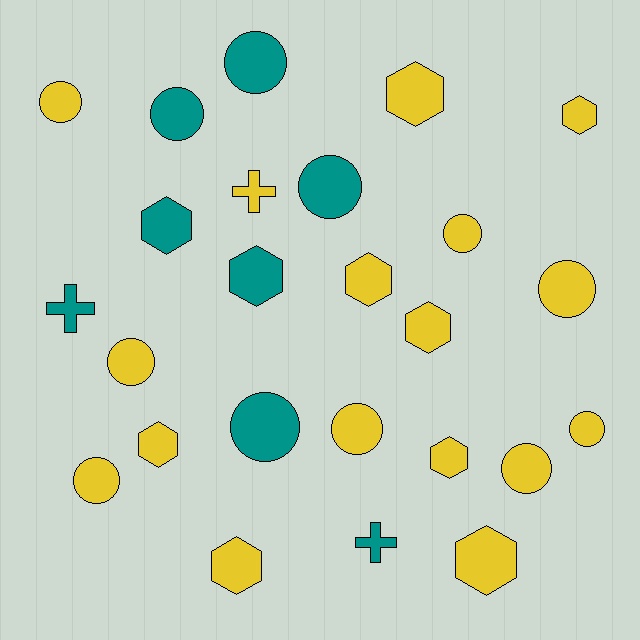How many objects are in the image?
There are 25 objects.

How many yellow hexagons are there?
There are 8 yellow hexagons.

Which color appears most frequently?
Yellow, with 17 objects.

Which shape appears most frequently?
Circle, with 12 objects.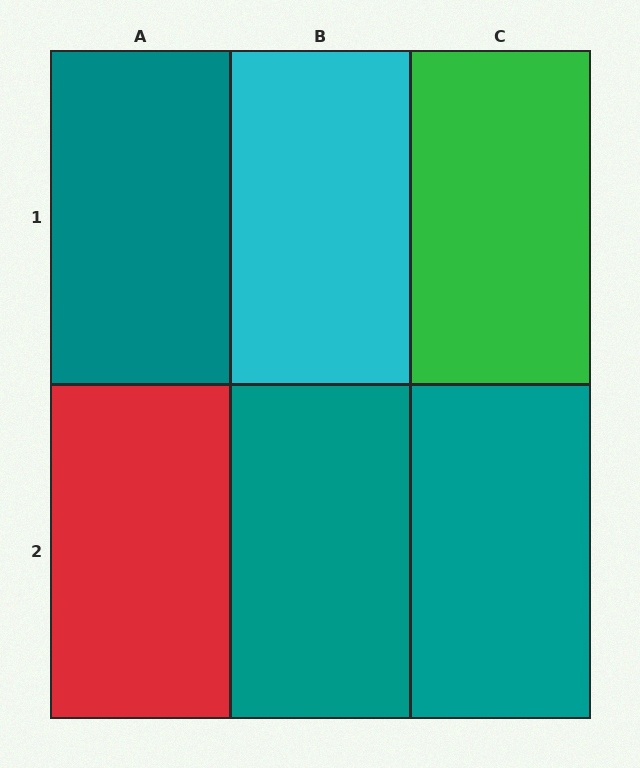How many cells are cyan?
1 cell is cyan.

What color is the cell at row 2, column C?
Teal.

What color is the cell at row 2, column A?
Red.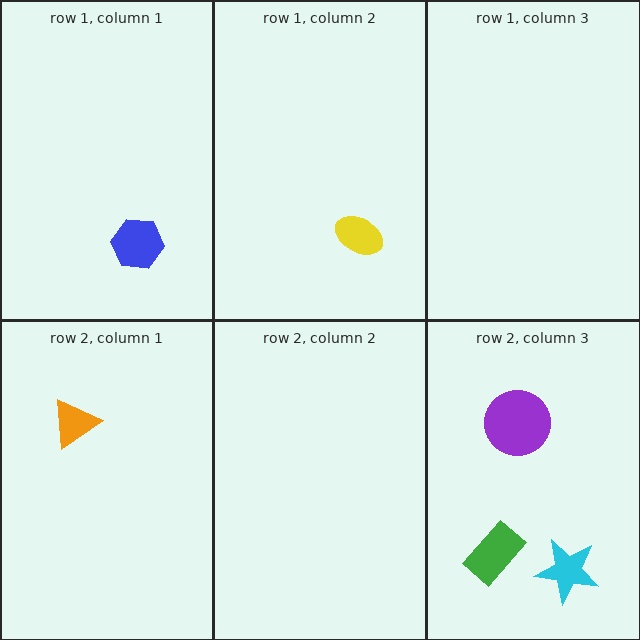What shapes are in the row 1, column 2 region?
The yellow ellipse.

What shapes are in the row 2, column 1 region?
The orange triangle.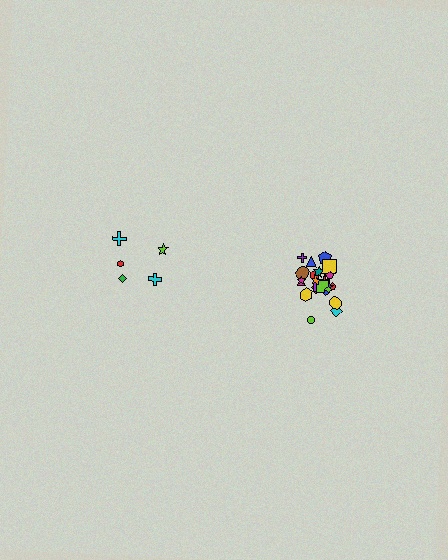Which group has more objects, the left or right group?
The right group.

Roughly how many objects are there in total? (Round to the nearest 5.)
Roughly 30 objects in total.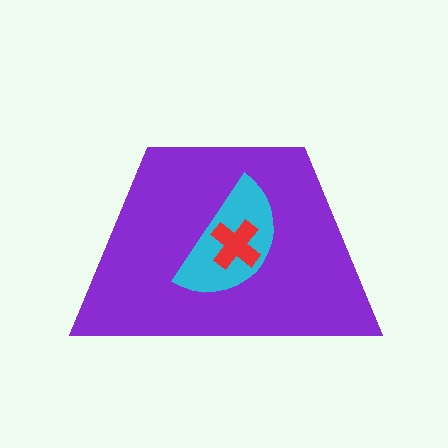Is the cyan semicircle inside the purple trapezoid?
Yes.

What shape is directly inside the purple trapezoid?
The cyan semicircle.